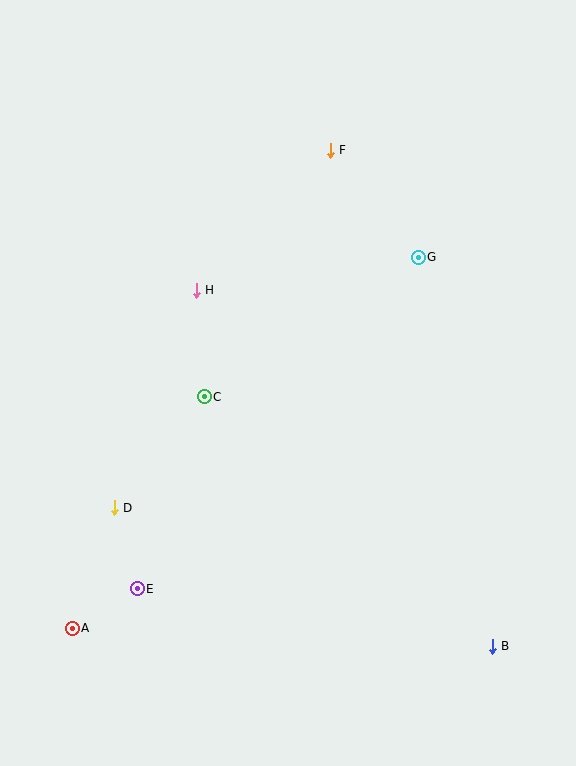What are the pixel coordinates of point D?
Point D is at (114, 508).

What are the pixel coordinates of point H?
Point H is at (196, 290).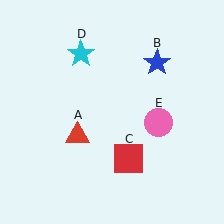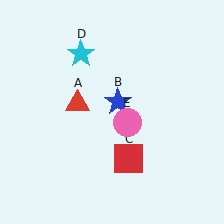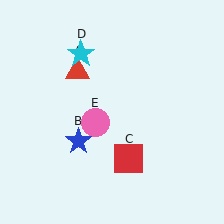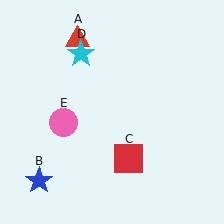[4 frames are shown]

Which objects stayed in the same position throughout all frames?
Red square (object C) and cyan star (object D) remained stationary.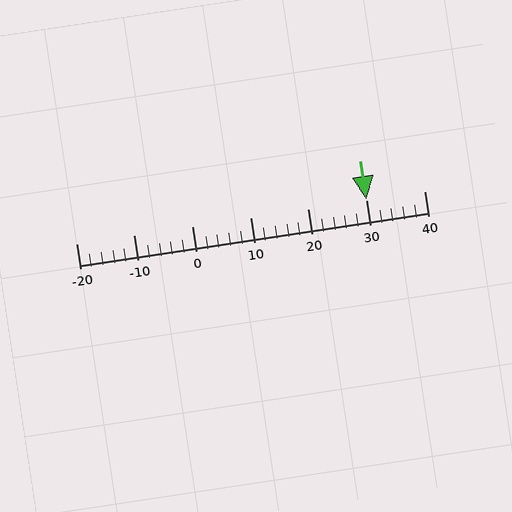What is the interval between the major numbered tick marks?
The major tick marks are spaced 10 units apart.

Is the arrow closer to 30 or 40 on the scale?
The arrow is closer to 30.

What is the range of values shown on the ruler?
The ruler shows values from -20 to 40.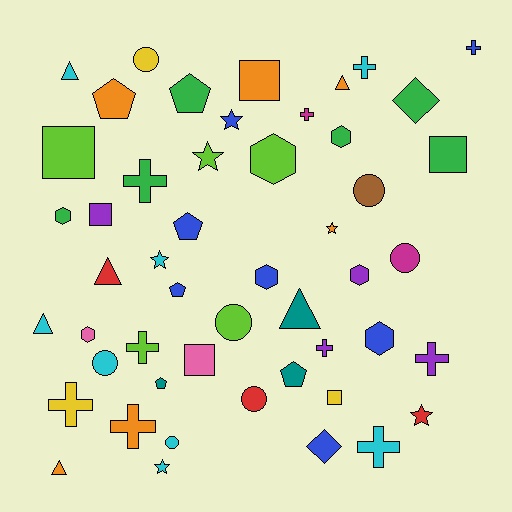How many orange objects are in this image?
There are 6 orange objects.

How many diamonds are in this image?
There are 2 diamonds.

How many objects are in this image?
There are 50 objects.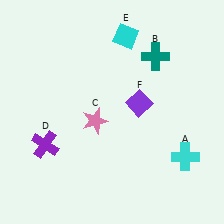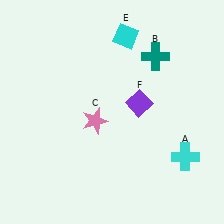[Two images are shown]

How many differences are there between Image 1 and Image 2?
There is 1 difference between the two images.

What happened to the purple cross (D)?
The purple cross (D) was removed in Image 2. It was in the bottom-left area of Image 1.